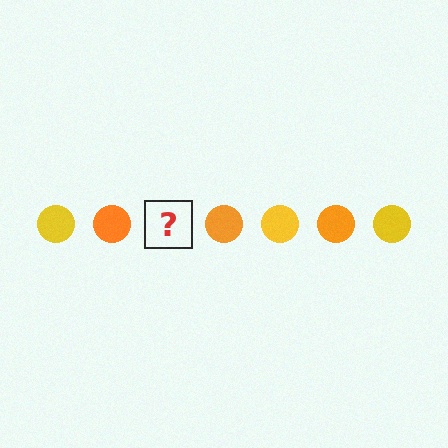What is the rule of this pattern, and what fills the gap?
The rule is that the pattern cycles through yellow, orange circles. The gap should be filled with a yellow circle.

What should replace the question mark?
The question mark should be replaced with a yellow circle.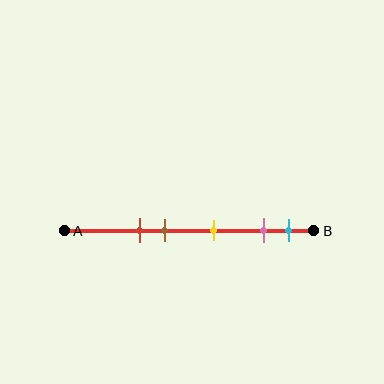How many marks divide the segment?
There are 5 marks dividing the segment.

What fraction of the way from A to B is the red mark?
The red mark is approximately 30% (0.3) of the way from A to B.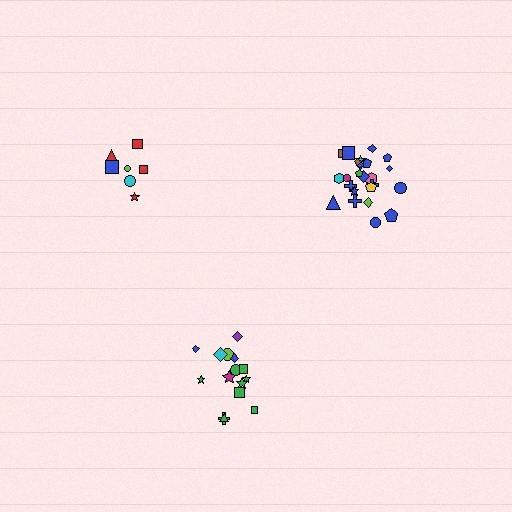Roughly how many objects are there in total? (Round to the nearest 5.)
Roughly 45 objects in total.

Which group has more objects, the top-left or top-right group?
The top-right group.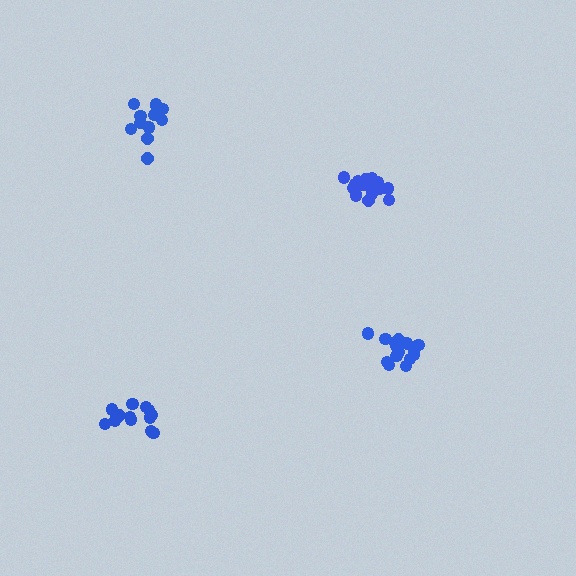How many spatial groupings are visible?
There are 4 spatial groupings.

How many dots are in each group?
Group 1: 13 dots, Group 2: 16 dots, Group 3: 13 dots, Group 4: 16 dots (58 total).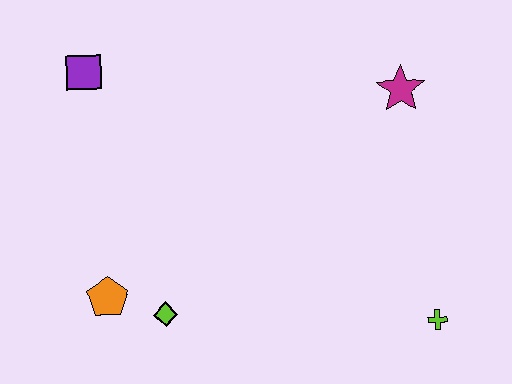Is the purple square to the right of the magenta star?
No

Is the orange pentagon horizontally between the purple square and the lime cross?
Yes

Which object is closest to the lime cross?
The magenta star is closest to the lime cross.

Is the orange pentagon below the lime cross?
No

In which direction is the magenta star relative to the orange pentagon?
The magenta star is to the right of the orange pentagon.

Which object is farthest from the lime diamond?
The magenta star is farthest from the lime diamond.